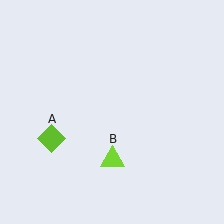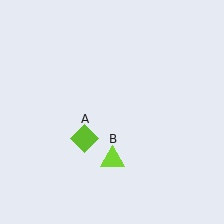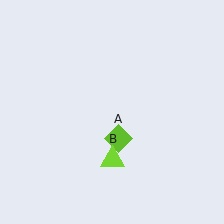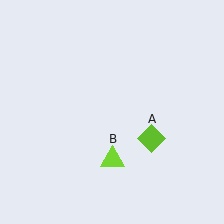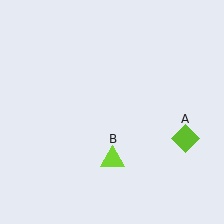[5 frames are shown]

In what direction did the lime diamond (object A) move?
The lime diamond (object A) moved right.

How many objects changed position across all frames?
1 object changed position: lime diamond (object A).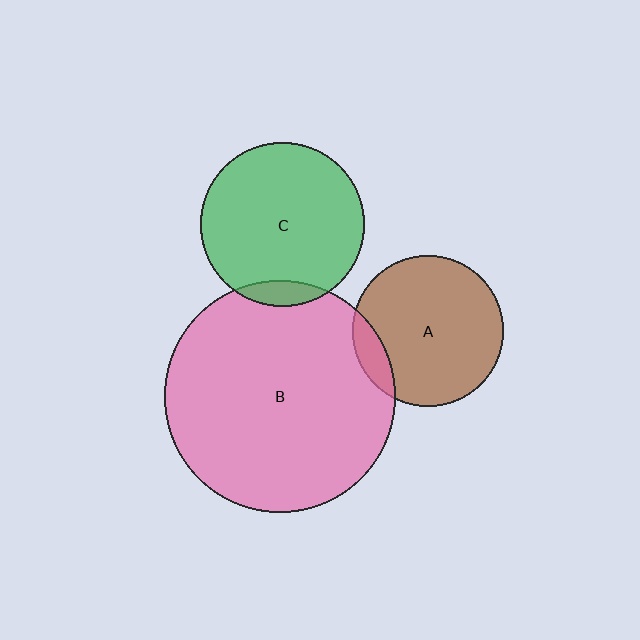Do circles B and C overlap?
Yes.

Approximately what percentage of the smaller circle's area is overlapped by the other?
Approximately 10%.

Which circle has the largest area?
Circle B (pink).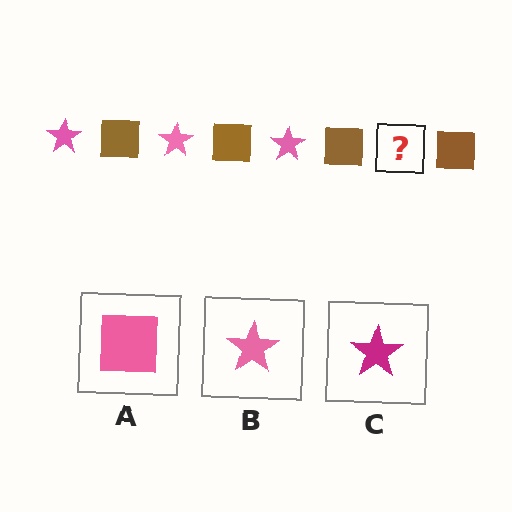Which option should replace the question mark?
Option B.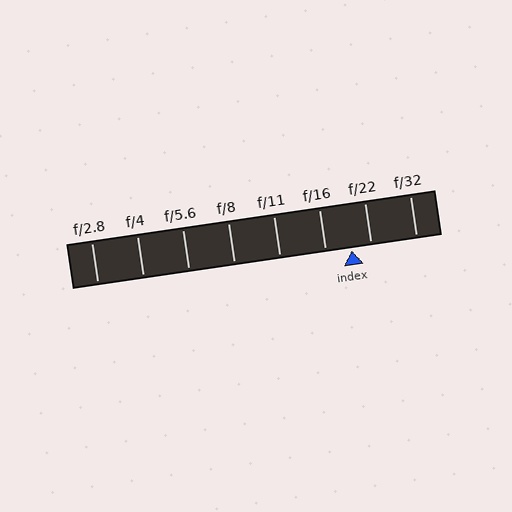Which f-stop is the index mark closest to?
The index mark is closest to f/22.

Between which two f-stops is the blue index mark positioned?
The index mark is between f/16 and f/22.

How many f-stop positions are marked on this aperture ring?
There are 8 f-stop positions marked.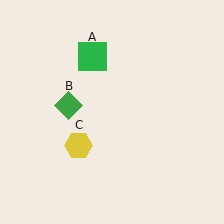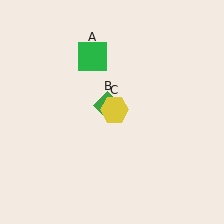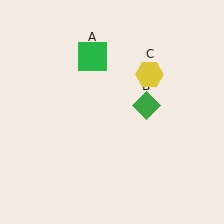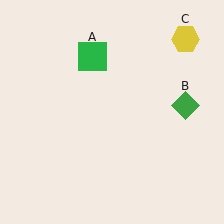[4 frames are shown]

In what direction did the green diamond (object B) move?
The green diamond (object B) moved right.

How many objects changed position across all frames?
2 objects changed position: green diamond (object B), yellow hexagon (object C).